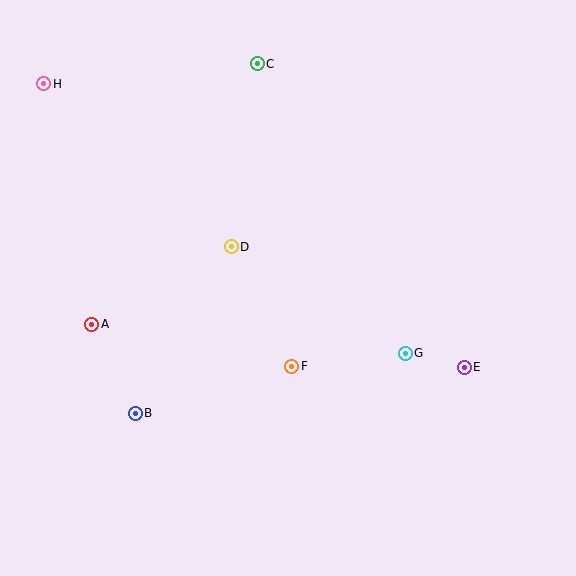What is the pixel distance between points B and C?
The distance between B and C is 371 pixels.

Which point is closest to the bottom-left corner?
Point B is closest to the bottom-left corner.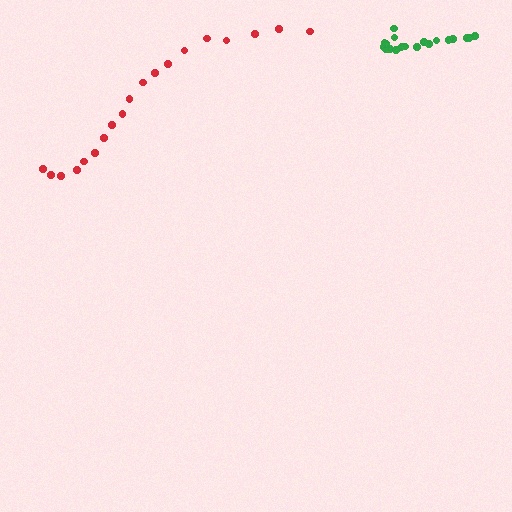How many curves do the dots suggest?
There are 2 distinct paths.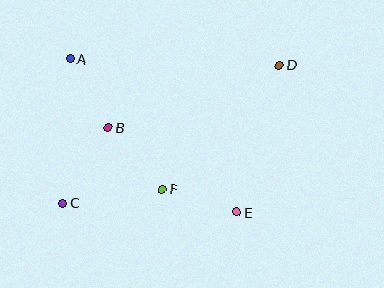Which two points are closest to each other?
Points E and F are closest to each other.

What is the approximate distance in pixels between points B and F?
The distance between B and F is approximately 82 pixels.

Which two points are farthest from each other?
Points C and D are farthest from each other.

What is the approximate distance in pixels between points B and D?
The distance between B and D is approximately 182 pixels.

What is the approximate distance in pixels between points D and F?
The distance between D and F is approximately 171 pixels.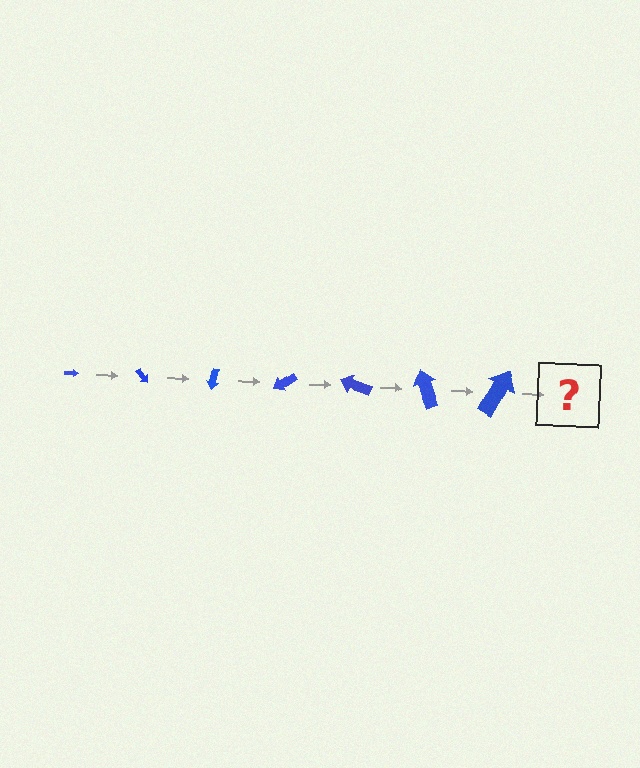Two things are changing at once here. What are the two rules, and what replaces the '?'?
The two rules are that the arrow grows larger each step and it rotates 50 degrees each step. The '?' should be an arrow, larger than the previous one and rotated 350 degrees from the start.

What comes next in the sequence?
The next element should be an arrow, larger than the previous one and rotated 350 degrees from the start.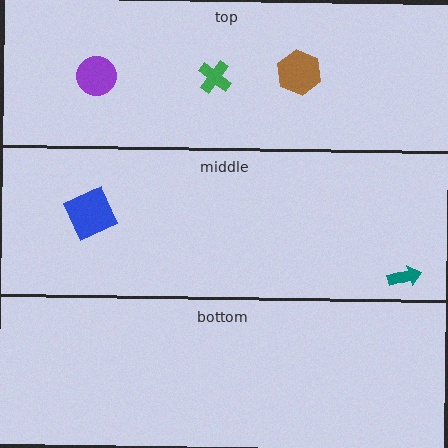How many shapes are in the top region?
3.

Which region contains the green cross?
The top region.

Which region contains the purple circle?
The top region.